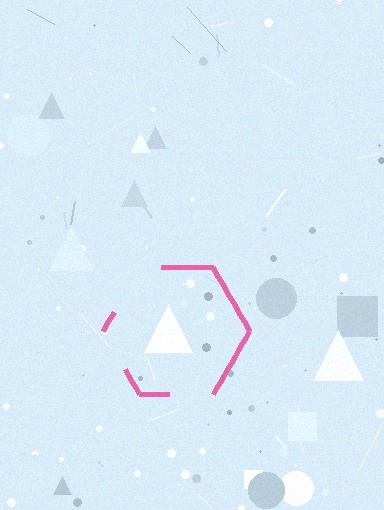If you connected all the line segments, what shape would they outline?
They would outline a hexagon.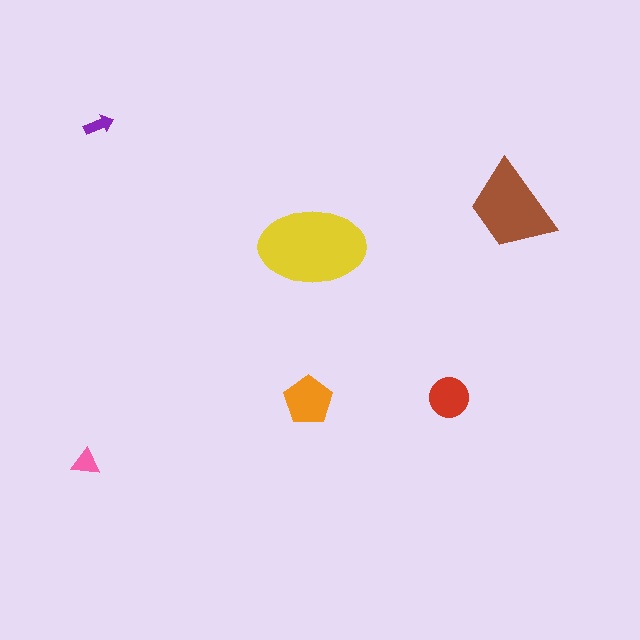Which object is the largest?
The yellow ellipse.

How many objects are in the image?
There are 6 objects in the image.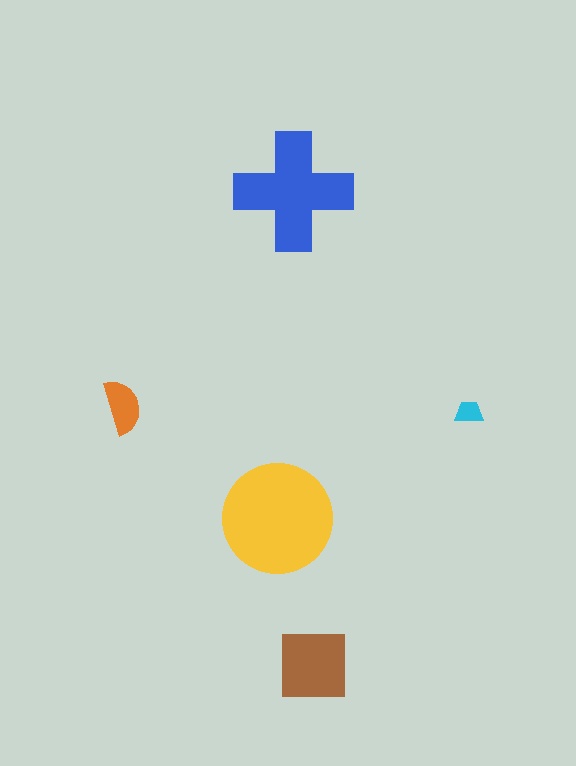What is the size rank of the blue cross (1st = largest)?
2nd.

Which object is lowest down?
The brown square is bottommost.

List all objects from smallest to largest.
The cyan trapezoid, the orange semicircle, the brown square, the blue cross, the yellow circle.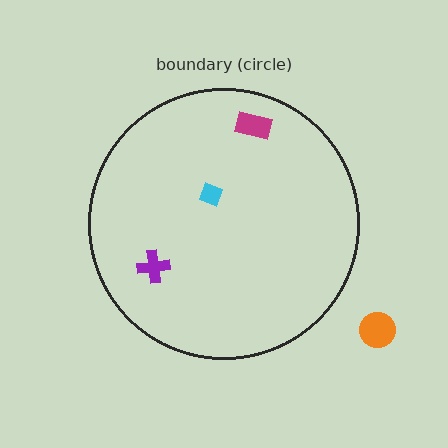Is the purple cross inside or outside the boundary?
Inside.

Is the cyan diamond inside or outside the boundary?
Inside.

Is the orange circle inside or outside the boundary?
Outside.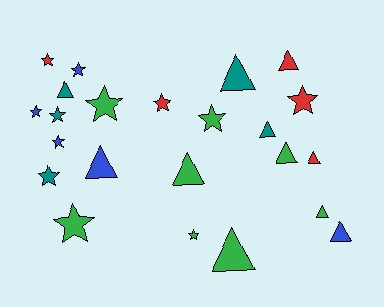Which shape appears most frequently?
Star, with 12 objects.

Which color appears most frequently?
Green, with 8 objects.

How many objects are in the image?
There are 23 objects.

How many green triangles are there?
There are 4 green triangles.